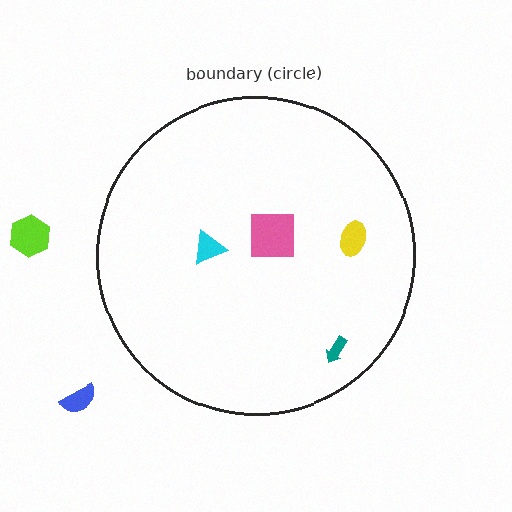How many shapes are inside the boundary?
4 inside, 2 outside.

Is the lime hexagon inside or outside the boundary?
Outside.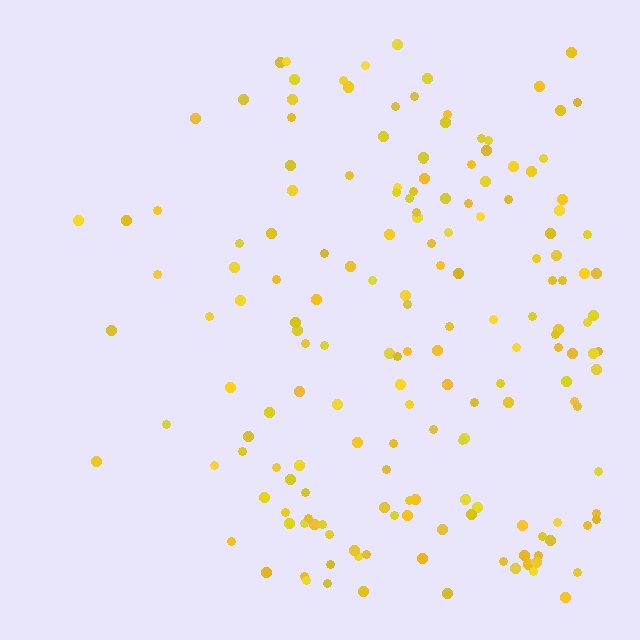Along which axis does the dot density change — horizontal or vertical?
Horizontal.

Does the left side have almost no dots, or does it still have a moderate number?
Still a moderate number, just noticeably fewer than the right.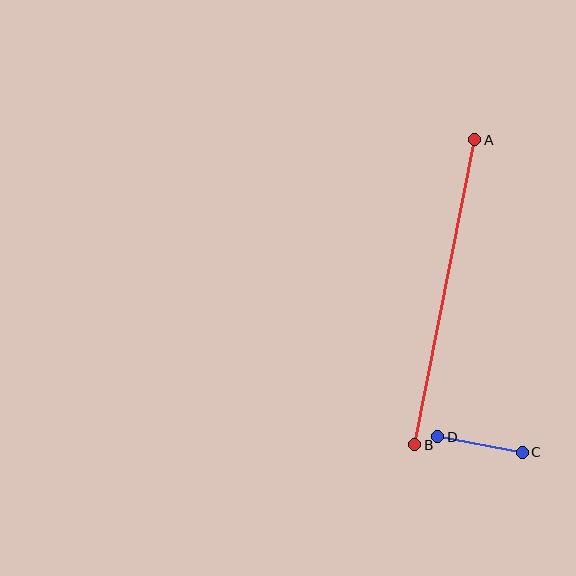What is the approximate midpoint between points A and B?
The midpoint is at approximately (445, 292) pixels.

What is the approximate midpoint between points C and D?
The midpoint is at approximately (480, 444) pixels.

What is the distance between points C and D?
The distance is approximately 86 pixels.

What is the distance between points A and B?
The distance is approximately 311 pixels.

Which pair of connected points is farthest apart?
Points A and B are farthest apart.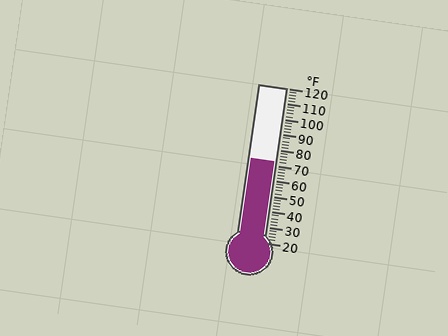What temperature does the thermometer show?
The thermometer shows approximately 72°F.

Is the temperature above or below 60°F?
The temperature is above 60°F.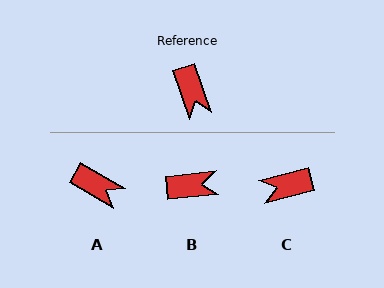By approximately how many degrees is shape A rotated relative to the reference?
Approximately 41 degrees counter-clockwise.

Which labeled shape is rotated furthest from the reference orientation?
C, about 94 degrees away.